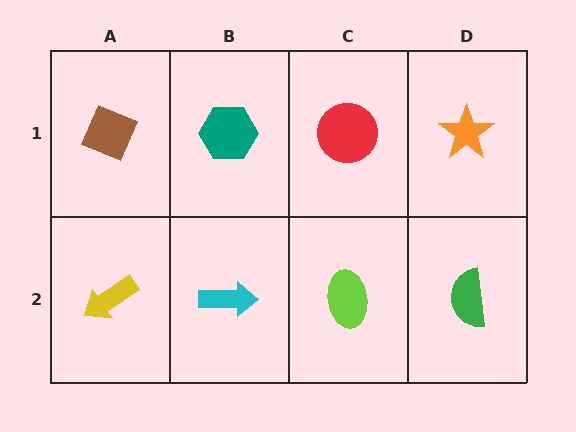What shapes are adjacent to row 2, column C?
A red circle (row 1, column C), a cyan arrow (row 2, column B), a green semicircle (row 2, column D).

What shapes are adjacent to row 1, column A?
A yellow arrow (row 2, column A), a teal hexagon (row 1, column B).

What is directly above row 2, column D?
An orange star.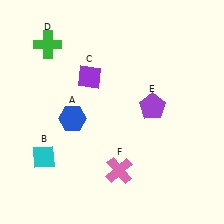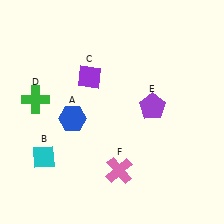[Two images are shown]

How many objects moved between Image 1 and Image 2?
1 object moved between the two images.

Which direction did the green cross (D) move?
The green cross (D) moved down.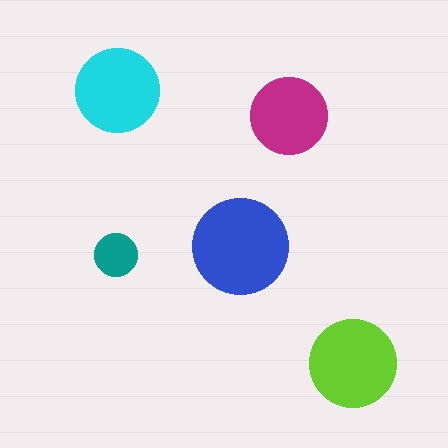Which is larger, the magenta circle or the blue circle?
The blue one.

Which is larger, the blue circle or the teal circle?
The blue one.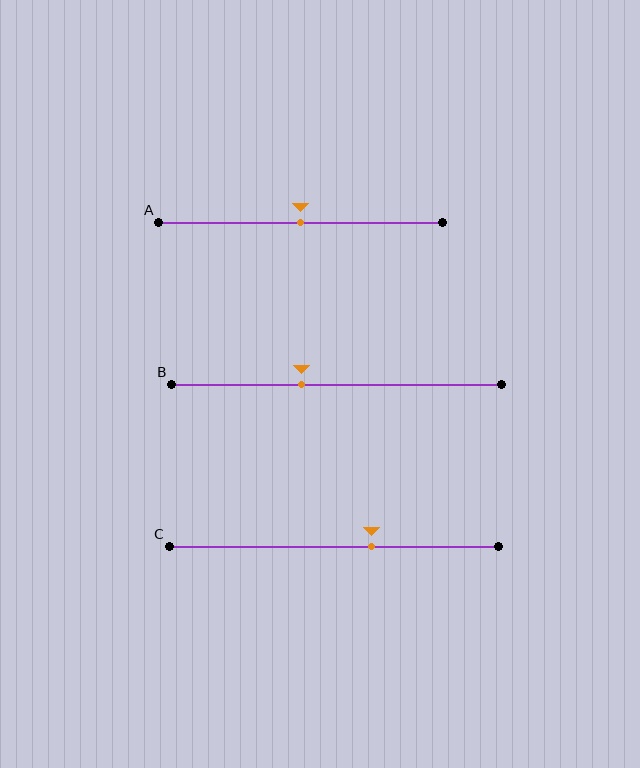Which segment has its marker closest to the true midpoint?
Segment A has its marker closest to the true midpoint.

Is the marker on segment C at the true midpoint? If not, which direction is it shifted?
No, the marker on segment C is shifted to the right by about 12% of the segment length.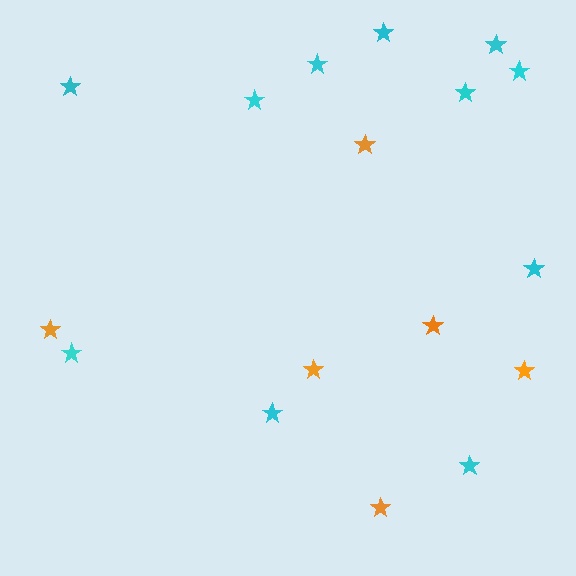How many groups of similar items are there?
There are 2 groups: one group of orange stars (6) and one group of cyan stars (11).